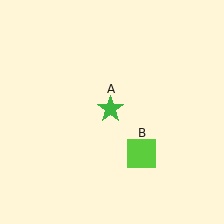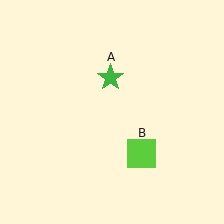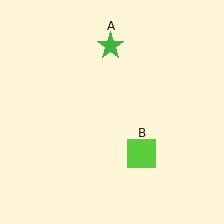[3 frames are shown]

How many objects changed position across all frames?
1 object changed position: green star (object A).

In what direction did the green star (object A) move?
The green star (object A) moved up.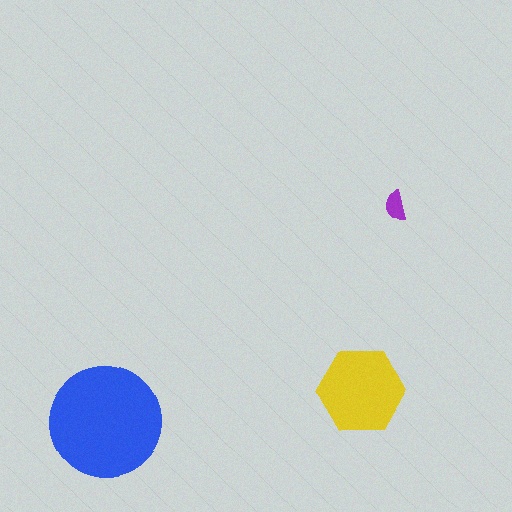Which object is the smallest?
The purple semicircle.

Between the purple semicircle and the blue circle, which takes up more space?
The blue circle.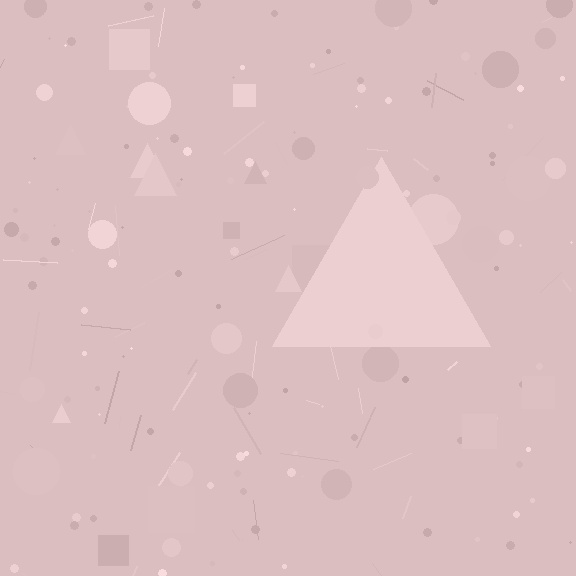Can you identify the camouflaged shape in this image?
The camouflaged shape is a triangle.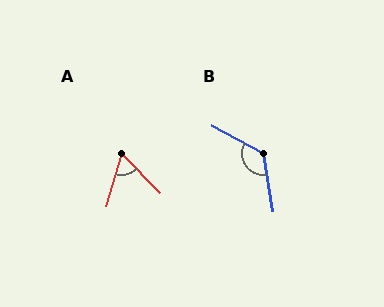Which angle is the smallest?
A, at approximately 61 degrees.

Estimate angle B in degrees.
Approximately 127 degrees.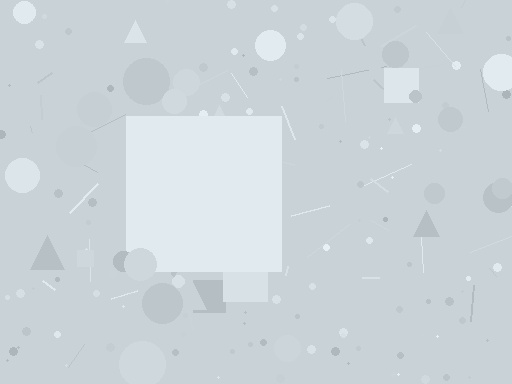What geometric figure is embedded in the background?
A square is embedded in the background.